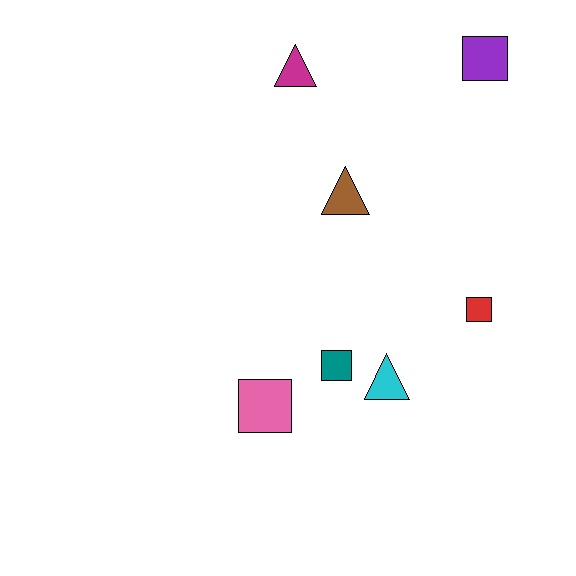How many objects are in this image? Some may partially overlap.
There are 7 objects.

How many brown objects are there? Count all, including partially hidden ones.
There is 1 brown object.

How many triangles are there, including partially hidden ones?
There are 3 triangles.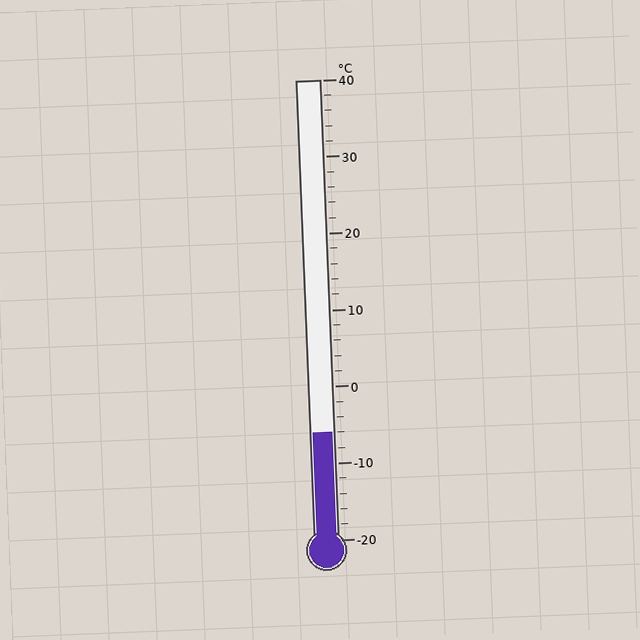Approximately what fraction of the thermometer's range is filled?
The thermometer is filled to approximately 25% of its range.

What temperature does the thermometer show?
The thermometer shows approximately -6°C.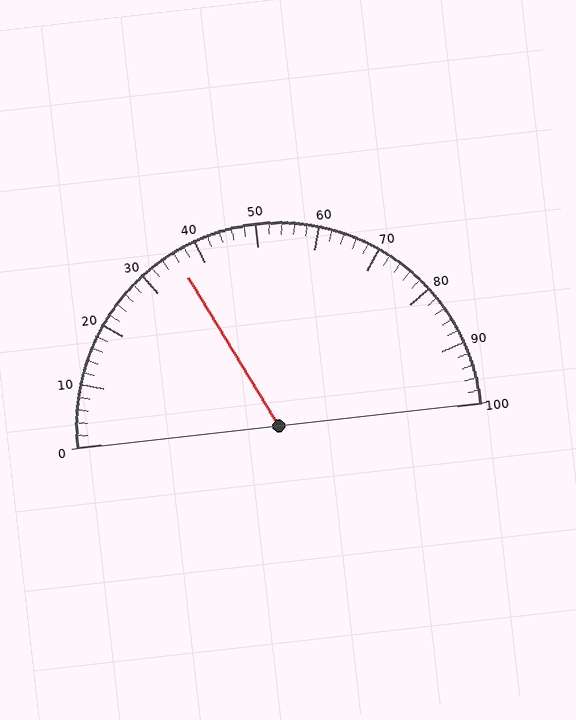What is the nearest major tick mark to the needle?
The nearest major tick mark is 40.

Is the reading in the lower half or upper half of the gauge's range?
The reading is in the lower half of the range (0 to 100).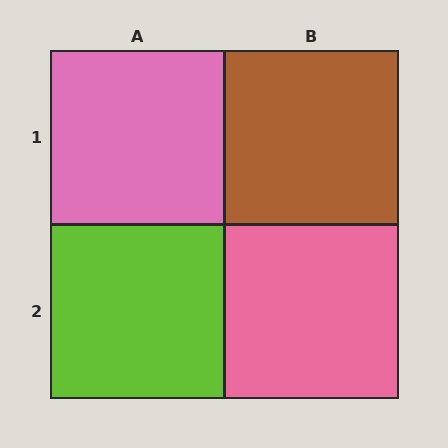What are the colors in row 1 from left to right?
Pink, brown.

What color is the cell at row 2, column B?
Pink.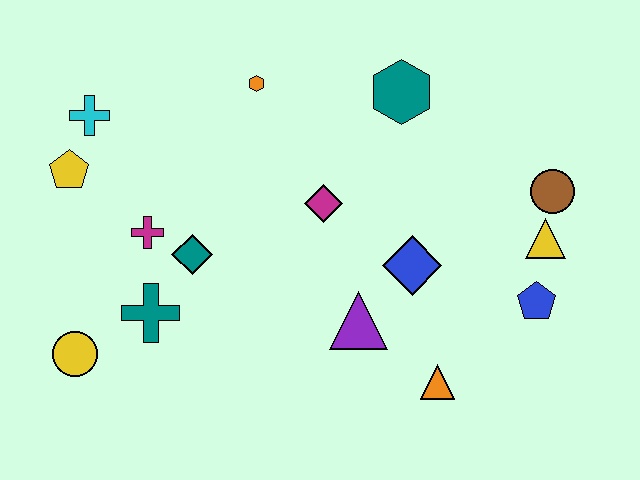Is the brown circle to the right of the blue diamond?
Yes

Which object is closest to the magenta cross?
The teal diamond is closest to the magenta cross.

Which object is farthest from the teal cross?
The brown circle is farthest from the teal cross.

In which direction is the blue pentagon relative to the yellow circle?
The blue pentagon is to the right of the yellow circle.